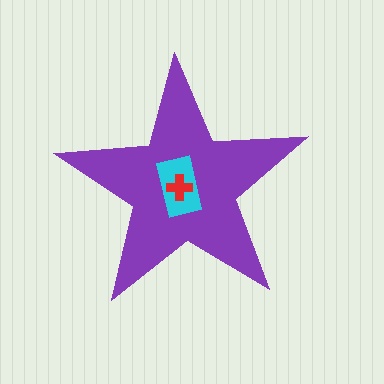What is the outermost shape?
The purple star.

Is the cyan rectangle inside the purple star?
Yes.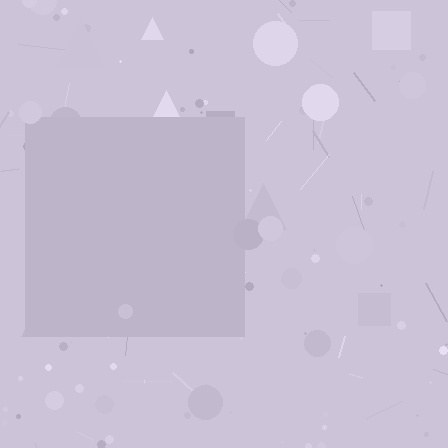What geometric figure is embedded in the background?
A square is embedded in the background.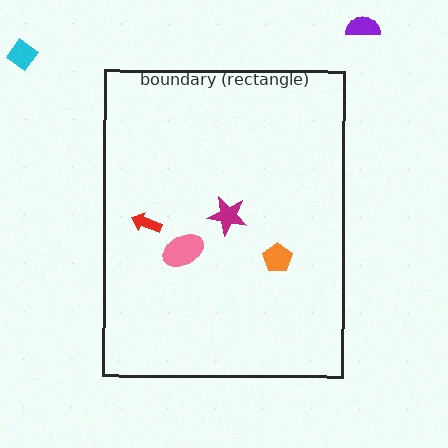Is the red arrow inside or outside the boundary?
Inside.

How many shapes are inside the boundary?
4 inside, 2 outside.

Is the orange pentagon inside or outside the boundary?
Inside.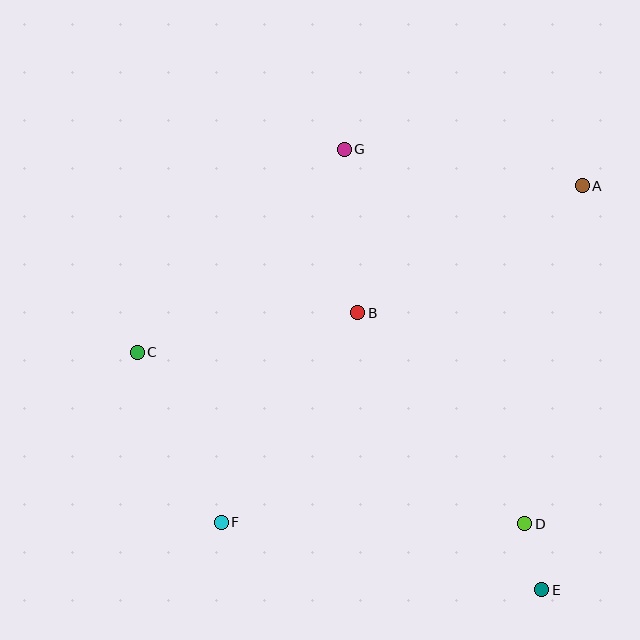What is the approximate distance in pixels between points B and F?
The distance between B and F is approximately 250 pixels.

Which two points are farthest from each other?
Points A and F are farthest from each other.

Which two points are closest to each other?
Points D and E are closest to each other.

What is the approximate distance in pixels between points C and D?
The distance between C and D is approximately 423 pixels.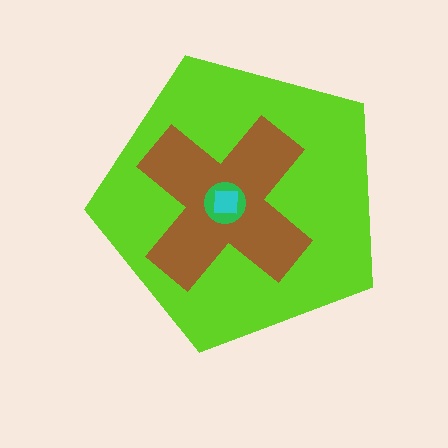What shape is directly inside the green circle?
The cyan square.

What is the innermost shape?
The cyan square.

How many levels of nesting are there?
4.